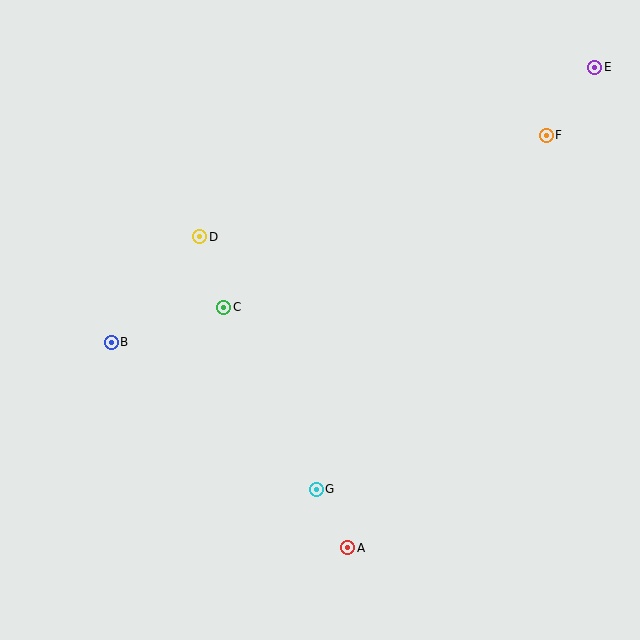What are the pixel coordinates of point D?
Point D is at (200, 237).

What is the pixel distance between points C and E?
The distance between C and E is 442 pixels.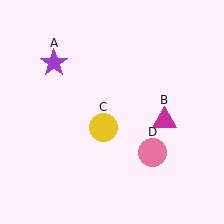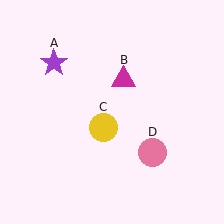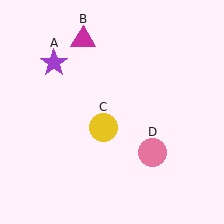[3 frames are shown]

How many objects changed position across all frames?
1 object changed position: magenta triangle (object B).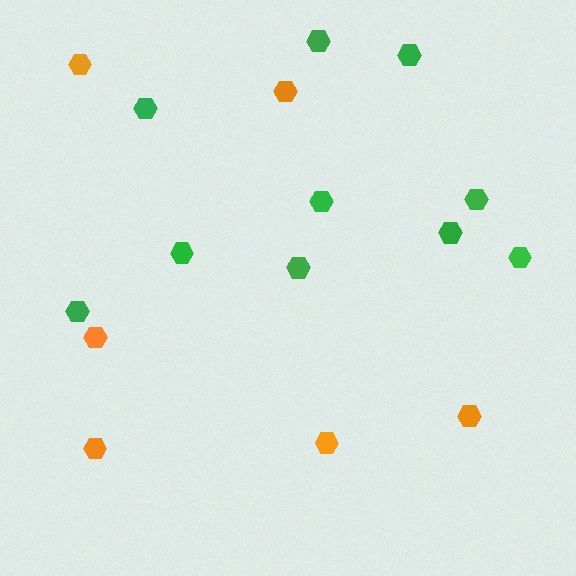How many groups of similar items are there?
There are 2 groups: one group of green hexagons (10) and one group of orange hexagons (6).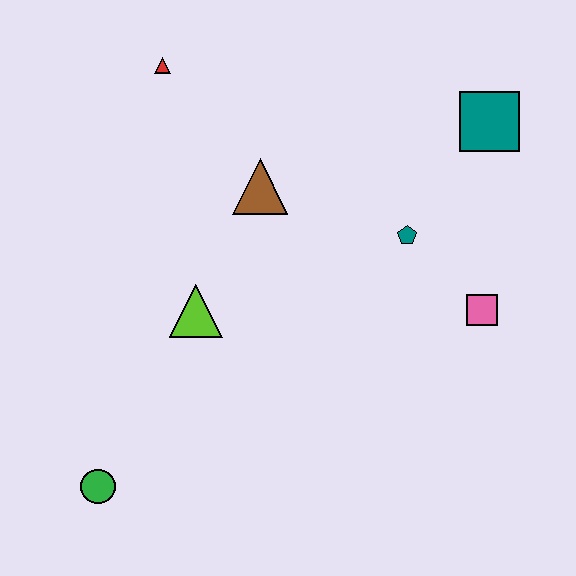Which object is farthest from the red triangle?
The green circle is farthest from the red triangle.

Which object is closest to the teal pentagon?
The pink square is closest to the teal pentagon.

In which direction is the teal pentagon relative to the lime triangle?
The teal pentagon is to the right of the lime triangle.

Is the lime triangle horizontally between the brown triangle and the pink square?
No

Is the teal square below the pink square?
No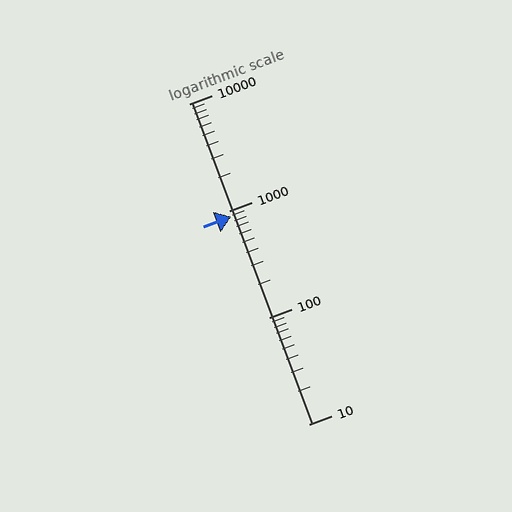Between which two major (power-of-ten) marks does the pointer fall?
The pointer is between 100 and 1000.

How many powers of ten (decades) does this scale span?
The scale spans 3 decades, from 10 to 10000.